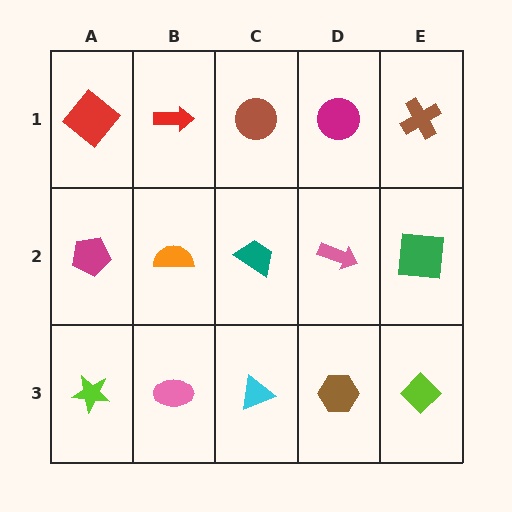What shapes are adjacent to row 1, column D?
A pink arrow (row 2, column D), a brown circle (row 1, column C), a brown cross (row 1, column E).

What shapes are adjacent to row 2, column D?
A magenta circle (row 1, column D), a brown hexagon (row 3, column D), a teal trapezoid (row 2, column C), a green square (row 2, column E).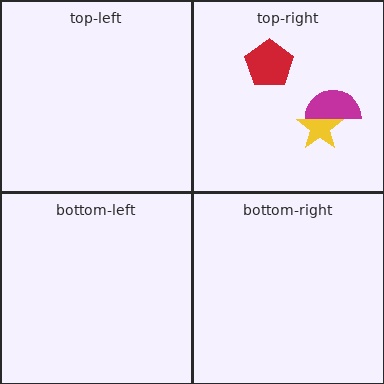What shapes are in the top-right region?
The yellow star, the red pentagon, the magenta semicircle.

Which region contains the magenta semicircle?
The top-right region.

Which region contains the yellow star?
The top-right region.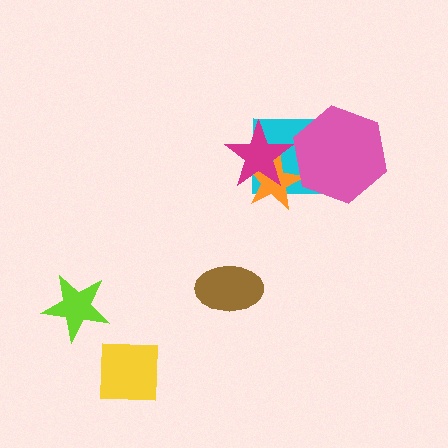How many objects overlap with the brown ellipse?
0 objects overlap with the brown ellipse.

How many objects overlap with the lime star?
0 objects overlap with the lime star.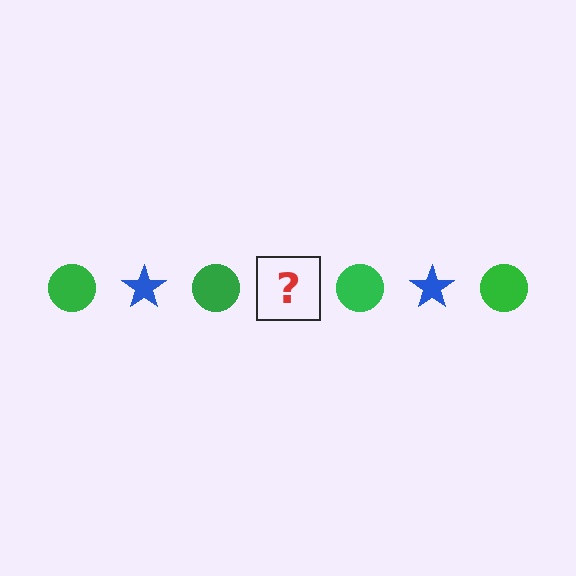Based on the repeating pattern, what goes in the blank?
The blank should be a blue star.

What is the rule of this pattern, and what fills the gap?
The rule is that the pattern alternates between green circle and blue star. The gap should be filled with a blue star.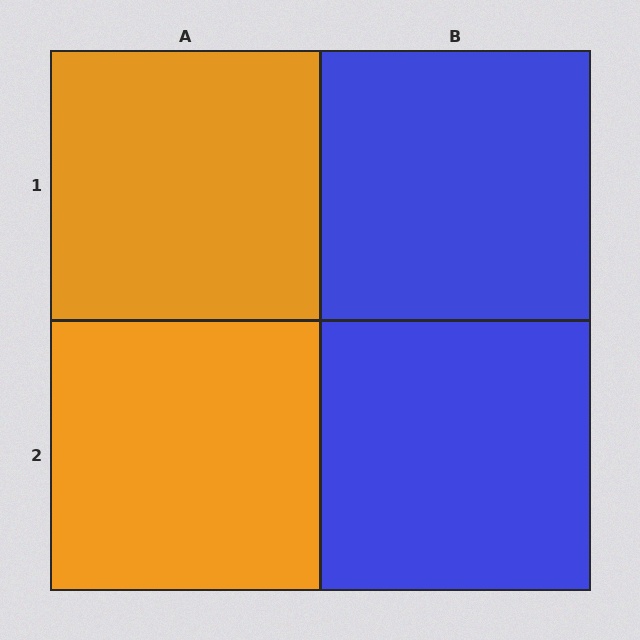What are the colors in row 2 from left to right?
Orange, blue.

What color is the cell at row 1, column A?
Orange.